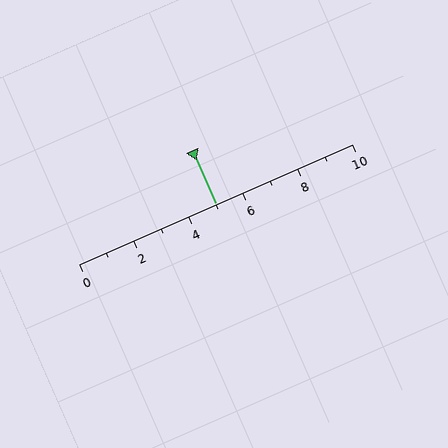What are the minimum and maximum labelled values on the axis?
The axis runs from 0 to 10.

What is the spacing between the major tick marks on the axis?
The major ticks are spaced 2 apart.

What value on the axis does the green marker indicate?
The marker indicates approximately 5.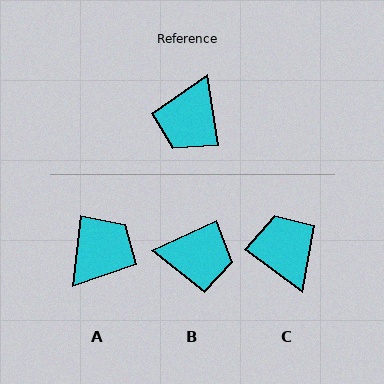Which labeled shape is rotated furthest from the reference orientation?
A, about 164 degrees away.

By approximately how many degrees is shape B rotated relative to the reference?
Approximately 106 degrees counter-clockwise.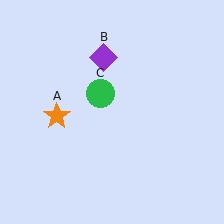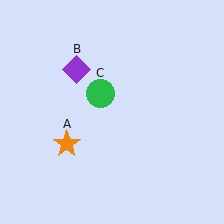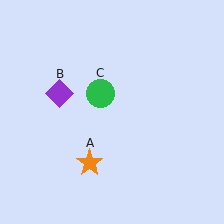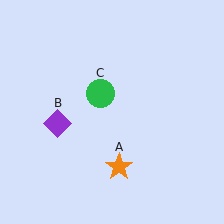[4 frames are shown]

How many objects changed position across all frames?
2 objects changed position: orange star (object A), purple diamond (object B).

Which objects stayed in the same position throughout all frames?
Green circle (object C) remained stationary.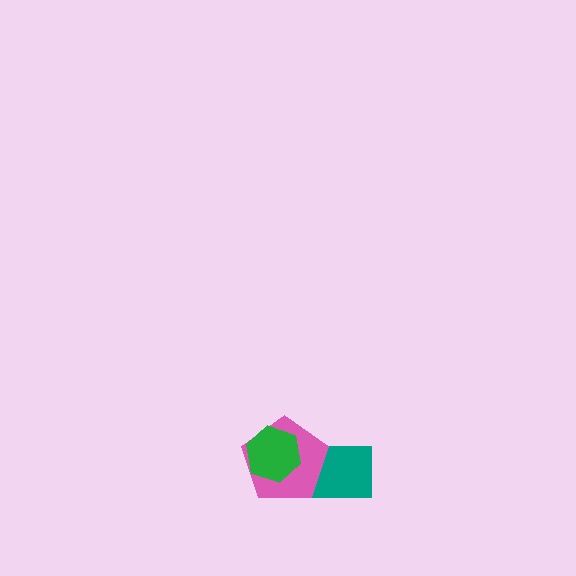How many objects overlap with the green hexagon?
2 objects overlap with the green hexagon.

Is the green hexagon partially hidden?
No, no other shape covers it.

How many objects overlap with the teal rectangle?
2 objects overlap with the teal rectangle.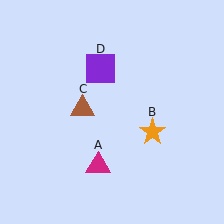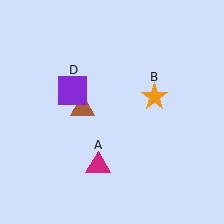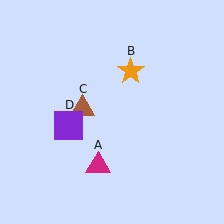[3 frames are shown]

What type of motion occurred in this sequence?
The orange star (object B), purple square (object D) rotated counterclockwise around the center of the scene.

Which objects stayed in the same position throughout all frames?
Magenta triangle (object A) and brown triangle (object C) remained stationary.